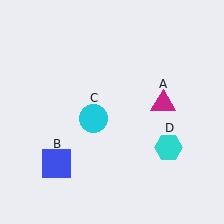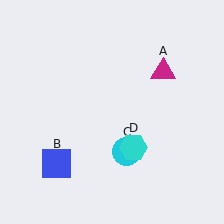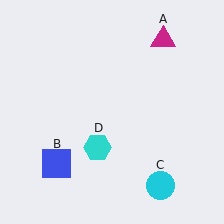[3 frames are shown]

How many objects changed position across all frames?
3 objects changed position: magenta triangle (object A), cyan circle (object C), cyan hexagon (object D).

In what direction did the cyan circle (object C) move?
The cyan circle (object C) moved down and to the right.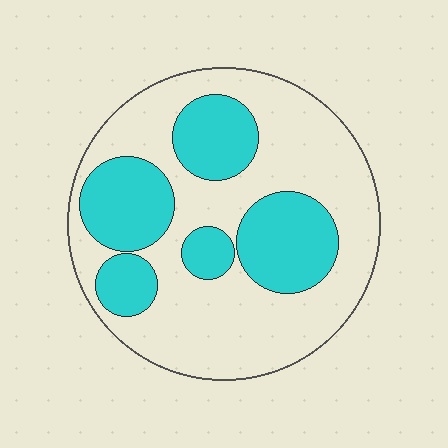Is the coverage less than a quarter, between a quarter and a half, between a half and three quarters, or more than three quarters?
Between a quarter and a half.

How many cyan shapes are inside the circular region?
5.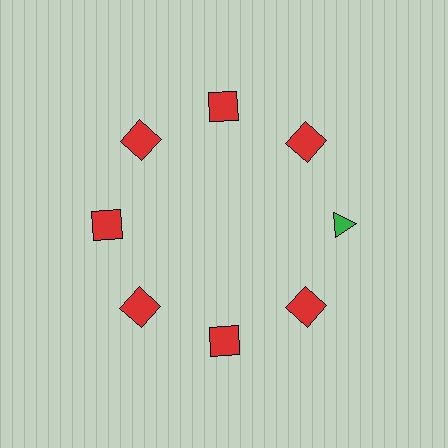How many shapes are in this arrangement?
There are 8 shapes arranged in a ring pattern.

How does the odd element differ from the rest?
It differs in both color (green instead of red) and shape (triangle instead of square).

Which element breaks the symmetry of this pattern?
The green triangle at roughly the 3 o'clock position breaks the symmetry. All other shapes are red squares.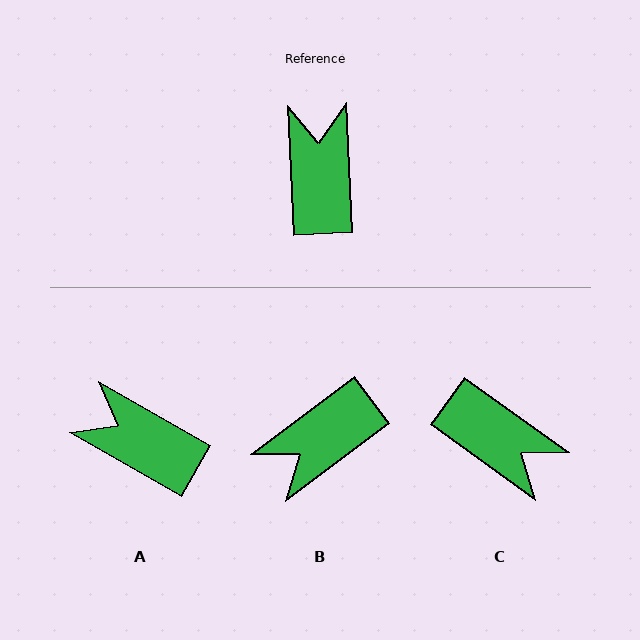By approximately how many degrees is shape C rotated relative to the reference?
Approximately 128 degrees clockwise.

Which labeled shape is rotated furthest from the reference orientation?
C, about 128 degrees away.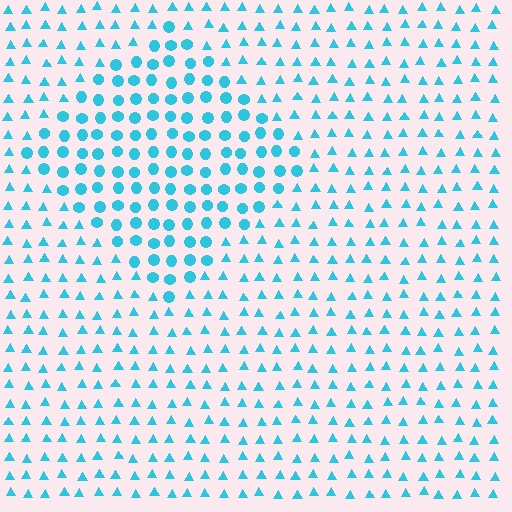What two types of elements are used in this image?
The image uses circles inside the diamond region and triangles outside it.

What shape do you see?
I see a diamond.